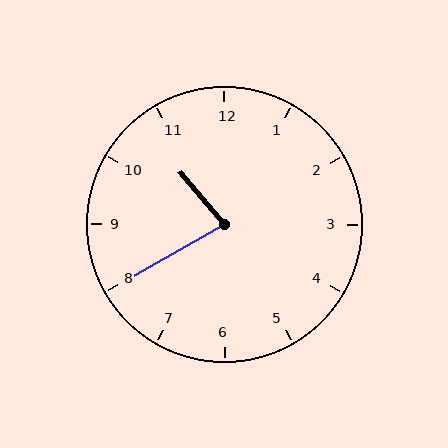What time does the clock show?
10:40.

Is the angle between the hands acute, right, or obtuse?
It is acute.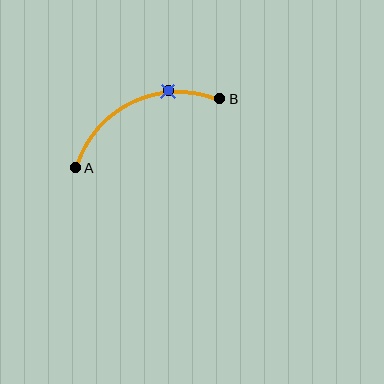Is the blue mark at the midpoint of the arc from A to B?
No. The blue mark lies on the arc but is closer to endpoint B. The arc midpoint would be at the point on the curve equidistant along the arc from both A and B.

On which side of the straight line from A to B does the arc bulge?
The arc bulges above the straight line connecting A and B.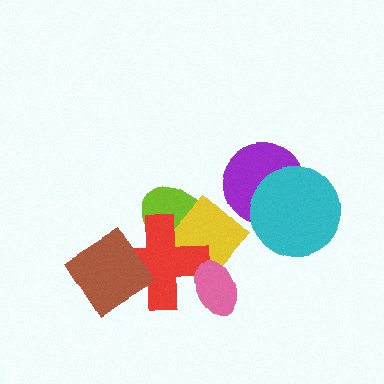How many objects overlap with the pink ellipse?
2 objects overlap with the pink ellipse.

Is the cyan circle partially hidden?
No, no other shape covers it.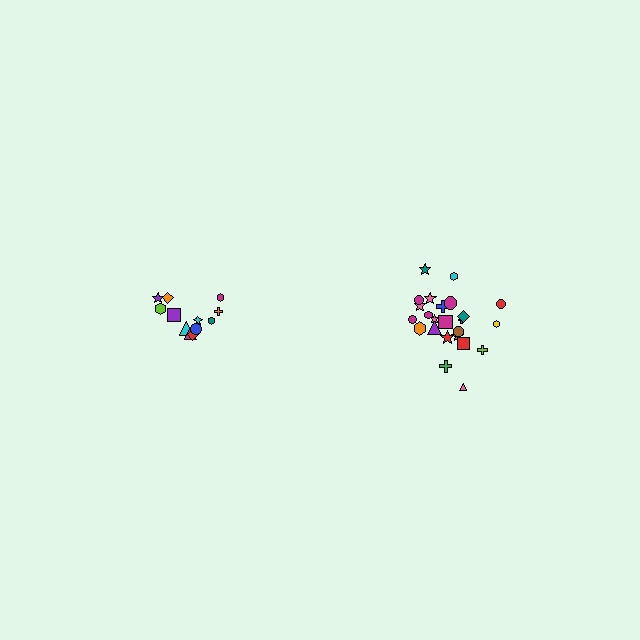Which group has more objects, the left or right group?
The right group.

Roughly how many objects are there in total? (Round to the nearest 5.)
Roughly 35 objects in total.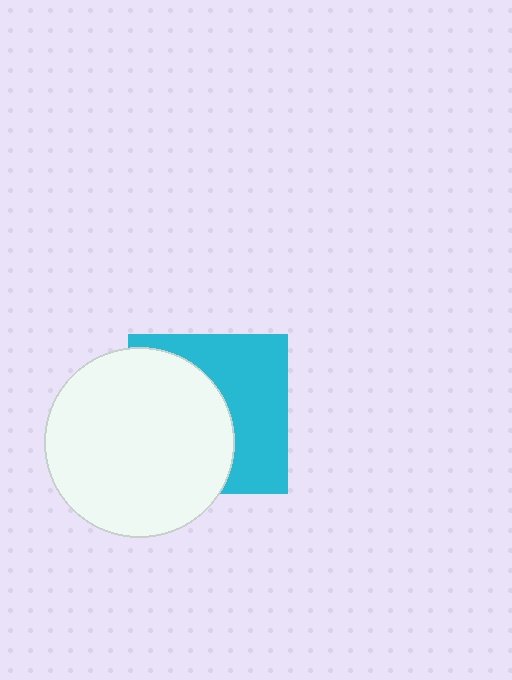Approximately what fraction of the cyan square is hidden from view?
Roughly 53% of the cyan square is hidden behind the white circle.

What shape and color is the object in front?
The object in front is a white circle.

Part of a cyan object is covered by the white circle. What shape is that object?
It is a square.